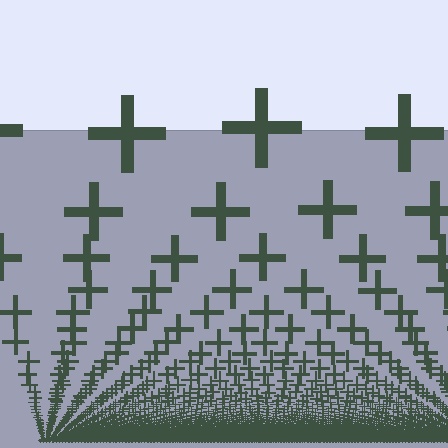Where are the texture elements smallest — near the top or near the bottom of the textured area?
Near the bottom.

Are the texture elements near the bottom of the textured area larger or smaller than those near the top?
Smaller. The gradient is inverted — elements near the bottom are smaller and denser.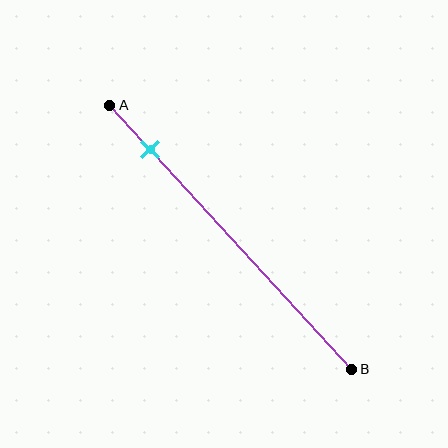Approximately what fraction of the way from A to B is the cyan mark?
The cyan mark is approximately 15% of the way from A to B.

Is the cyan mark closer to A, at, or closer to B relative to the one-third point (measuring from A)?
The cyan mark is closer to point A than the one-third point of segment AB.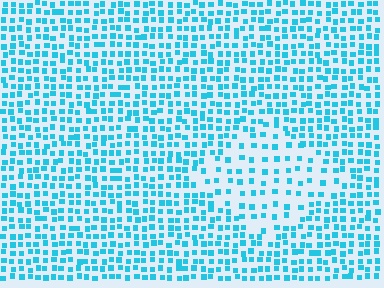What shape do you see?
I see a diamond.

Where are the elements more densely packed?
The elements are more densely packed outside the diamond boundary.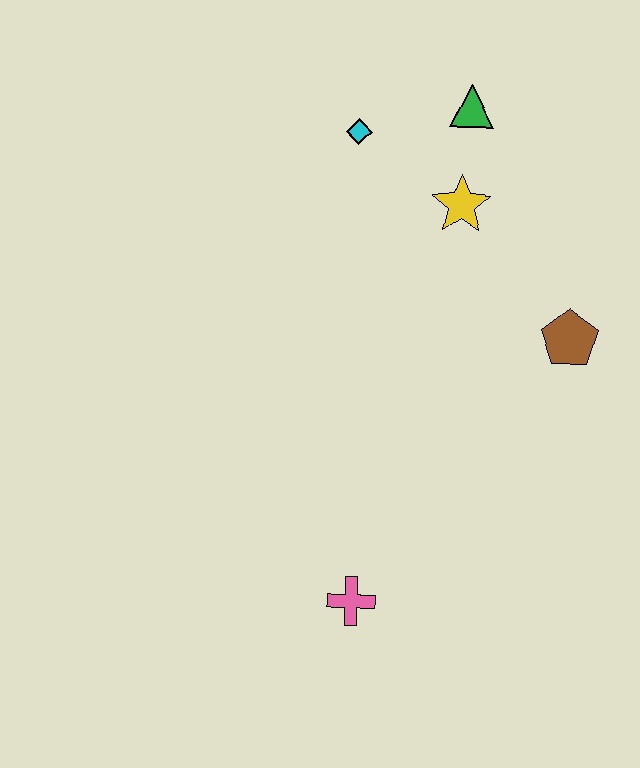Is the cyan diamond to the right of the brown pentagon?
No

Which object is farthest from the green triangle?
The pink cross is farthest from the green triangle.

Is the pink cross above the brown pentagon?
No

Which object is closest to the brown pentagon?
The yellow star is closest to the brown pentagon.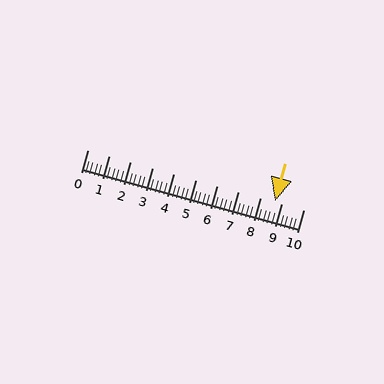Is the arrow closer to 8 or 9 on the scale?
The arrow is closer to 9.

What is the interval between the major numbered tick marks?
The major tick marks are spaced 1 units apart.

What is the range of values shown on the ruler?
The ruler shows values from 0 to 10.